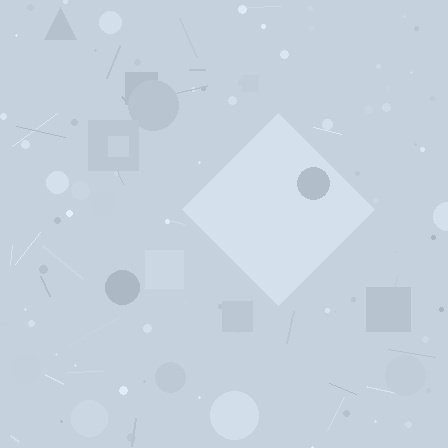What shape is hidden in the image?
A diamond is hidden in the image.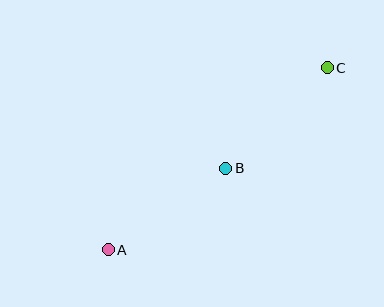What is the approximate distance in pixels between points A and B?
The distance between A and B is approximately 143 pixels.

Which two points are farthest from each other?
Points A and C are farthest from each other.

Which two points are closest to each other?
Points B and C are closest to each other.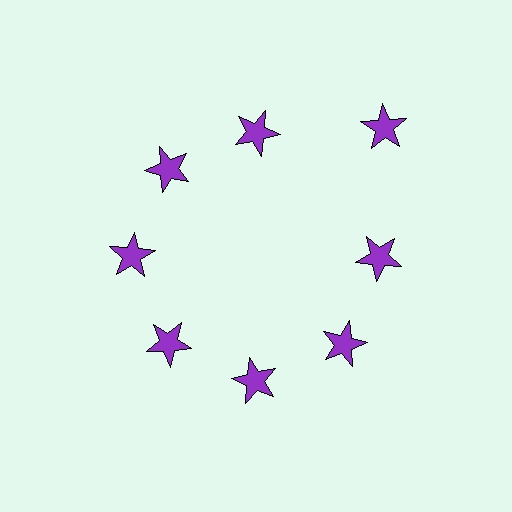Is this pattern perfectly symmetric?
No. The 8 purple stars are arranged in a ring, but one element near the 2 o'clock position is pushed outward from the center, breaking the 8-fold rotational symmetry.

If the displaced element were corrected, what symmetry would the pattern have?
It would have 8-fold rotational symmetry — the pattern would map onto itself every 45 degrees.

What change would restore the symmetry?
The symmetry would be restored by moving it inward, back onto the ring so that all 8 stars sit at equal angles and equal distance from the center.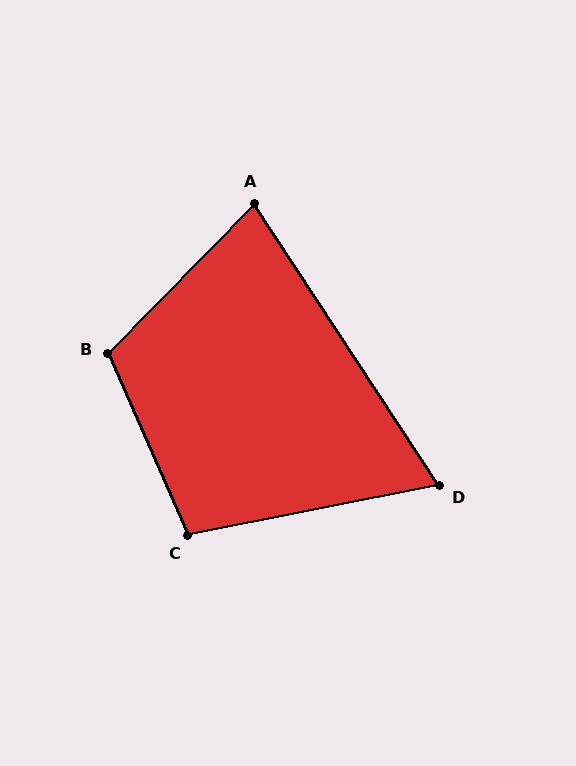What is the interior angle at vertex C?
Approximately 102 degrees (obtuse).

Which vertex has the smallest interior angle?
D, at approximately 68 degrees.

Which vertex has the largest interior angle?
B, at approximately 112 degrees.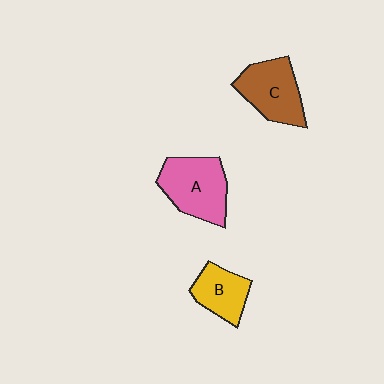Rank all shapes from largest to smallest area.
From largest to smallest: A (pink), C (brown), B (yellow).